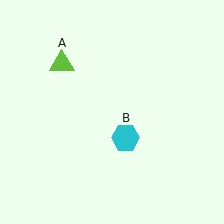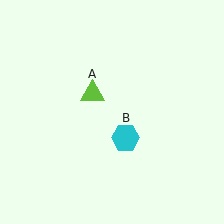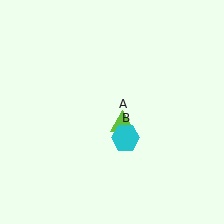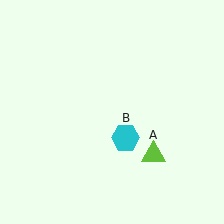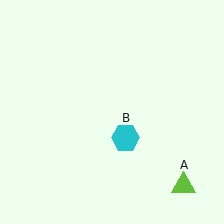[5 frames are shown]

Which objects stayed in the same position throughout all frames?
Cyan hexagon (object B) remained stationary.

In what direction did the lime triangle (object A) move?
The lime triangle (object A) moved down and to the right.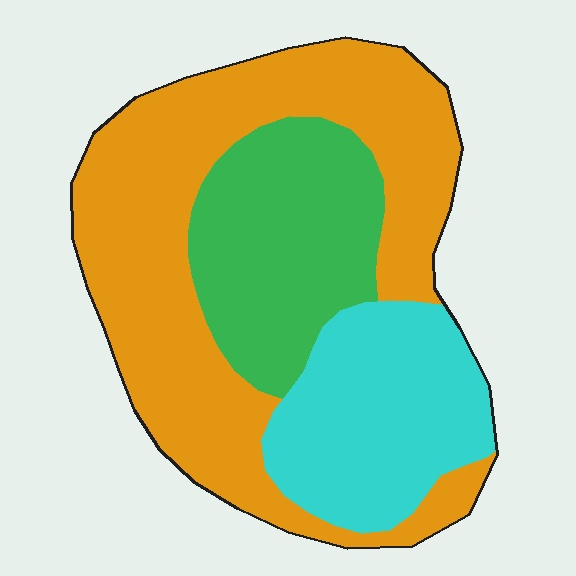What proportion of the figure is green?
Green covers around 25% of the figure.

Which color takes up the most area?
Orange, at roughly 50%.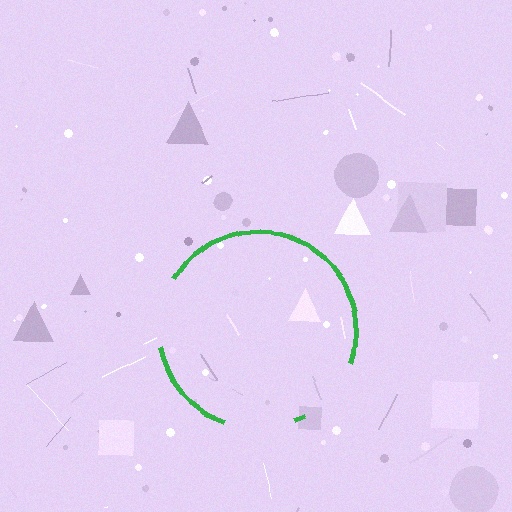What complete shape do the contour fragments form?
The contour fragments form a circle.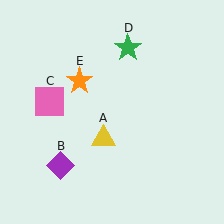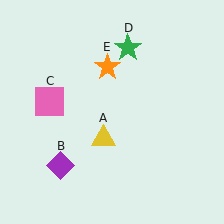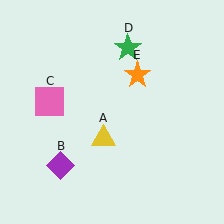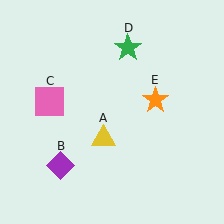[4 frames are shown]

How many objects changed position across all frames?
1 object changed position: orange star (object E).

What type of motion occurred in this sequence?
The orange star (object E) rotated clockwise around the center of the scene.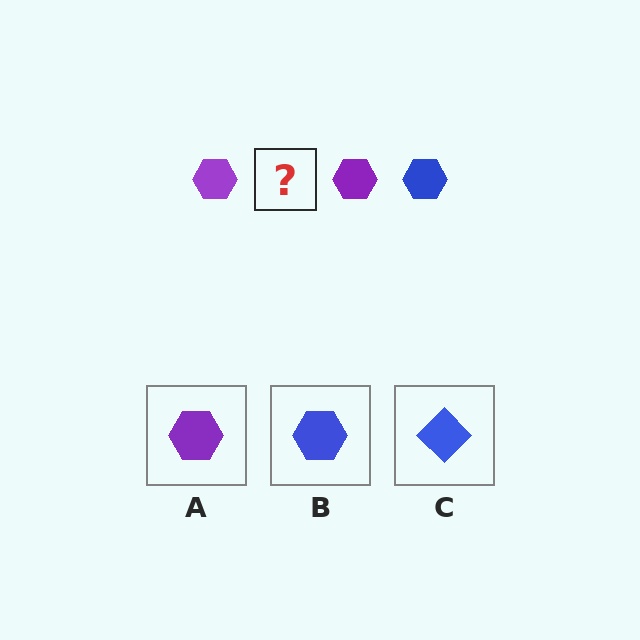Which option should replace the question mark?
Option B.